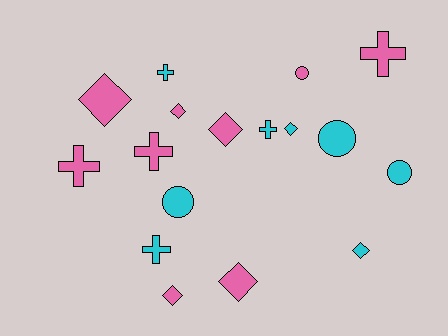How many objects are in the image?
There are 17 objects.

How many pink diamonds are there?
There are 5 pink diamonds.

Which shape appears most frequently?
Diamond, with 7 objects.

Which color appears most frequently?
Pink, with 9 objects.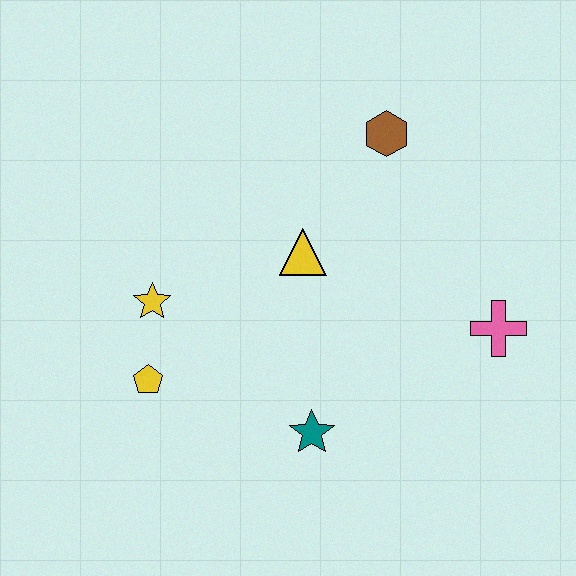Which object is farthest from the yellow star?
The pink cross is farthest from the yellow star.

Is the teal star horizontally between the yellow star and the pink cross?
Yes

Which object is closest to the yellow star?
The yellow pentagon is closest to the yellow star.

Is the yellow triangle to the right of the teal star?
No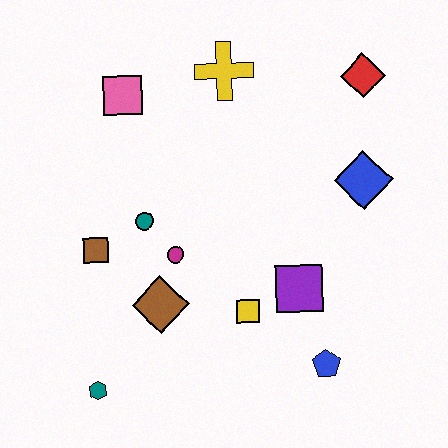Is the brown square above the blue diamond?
No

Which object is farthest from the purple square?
The pink square is farthest from the purple square.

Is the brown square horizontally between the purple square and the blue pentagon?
No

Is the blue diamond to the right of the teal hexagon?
Yes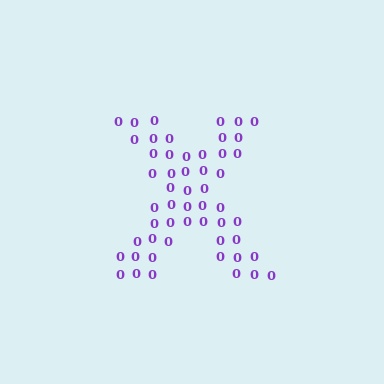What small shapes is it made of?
It is made of small digit 0's.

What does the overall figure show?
The overall figure shows the letter X.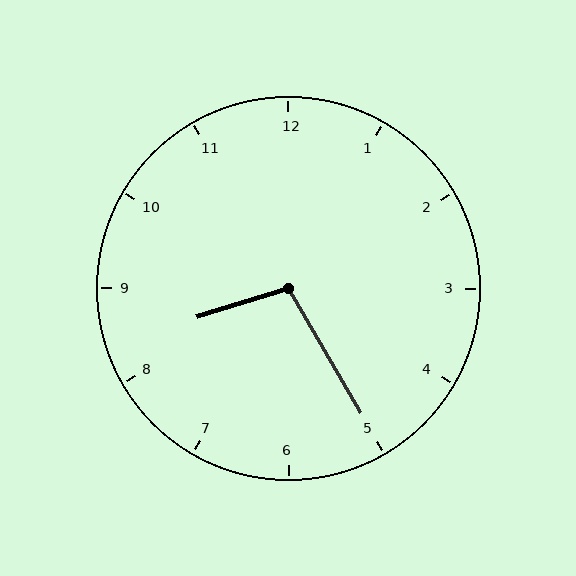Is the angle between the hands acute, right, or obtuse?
It is obtuse.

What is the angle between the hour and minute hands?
Approximately 102 degrees.